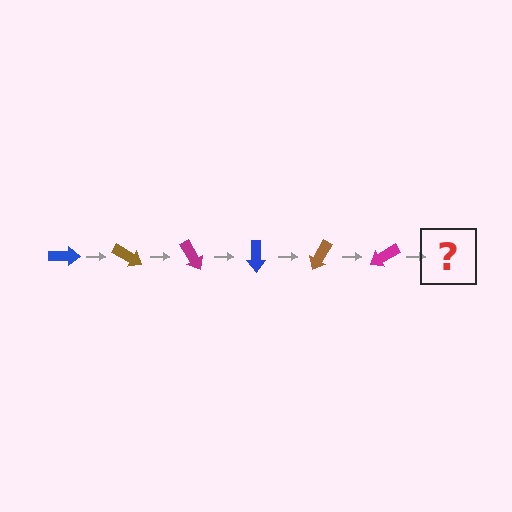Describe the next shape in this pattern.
It should be a blue arrow, rotated 180 degrees from the start.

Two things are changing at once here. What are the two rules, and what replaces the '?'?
The two rules are that it rotates 30 degrees each step and the color cycles through blue, brown, and magenta. The '?' should be a blue arrow, rotated 180 degrees from the start.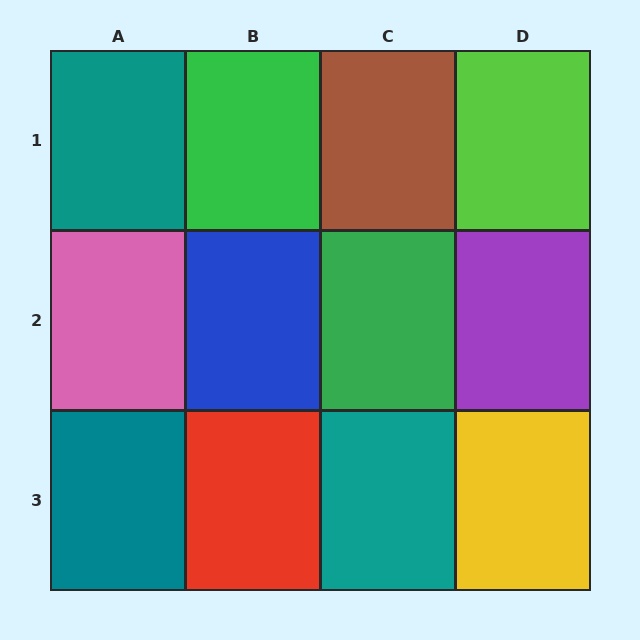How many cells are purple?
1 cell is purple.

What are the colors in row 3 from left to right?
Teal, red, teal, yellow.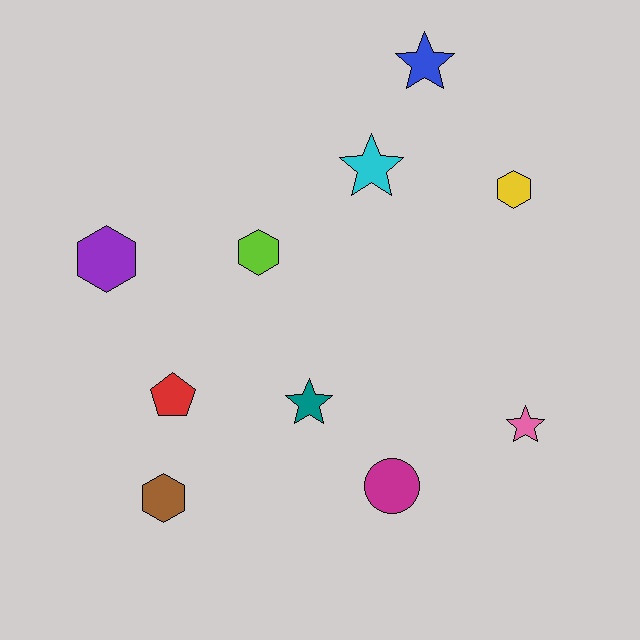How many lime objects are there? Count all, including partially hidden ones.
There is 1 lime object.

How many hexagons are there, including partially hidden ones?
There are 4 hexagons.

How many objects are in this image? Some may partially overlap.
There are 10 objects.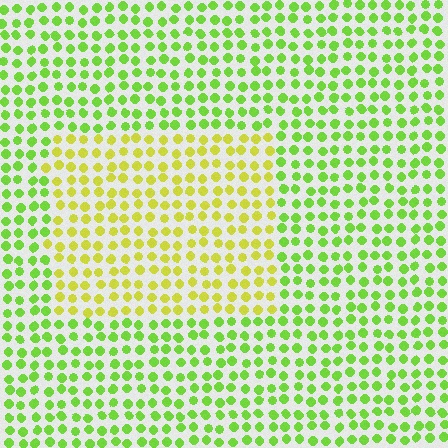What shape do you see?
I see a rectangle.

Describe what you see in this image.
The image is filled with small lime elements in a uniform arrangement. A rectangle-shaped region is visible where the elements are tinted to a slightly different hue, forming a subtle color boundary.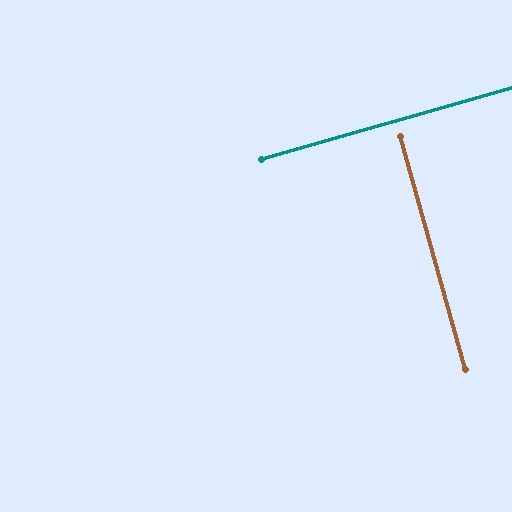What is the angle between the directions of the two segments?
Approximately 90 degrees.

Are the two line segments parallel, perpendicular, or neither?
Perpendicular — they meet at approximately 90°.